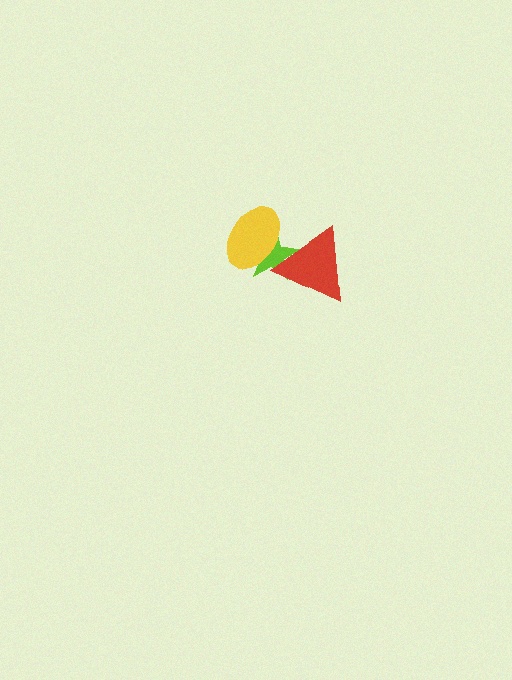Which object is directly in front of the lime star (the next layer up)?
The yellow ellipse is directly in front of the lime star.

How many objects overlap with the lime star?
2 objects overlap with the lime star.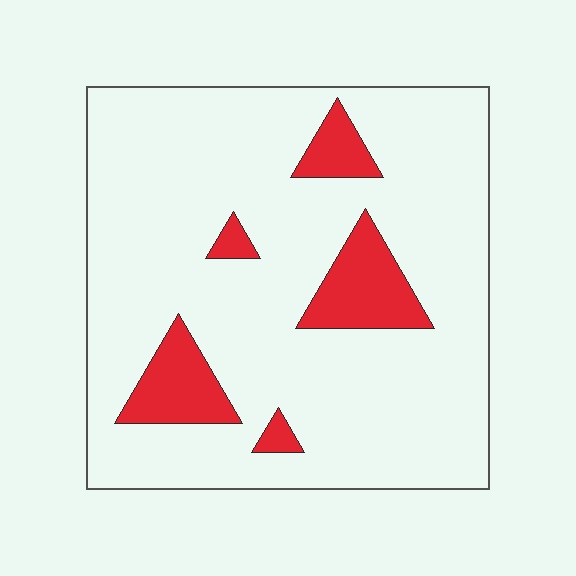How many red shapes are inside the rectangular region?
5.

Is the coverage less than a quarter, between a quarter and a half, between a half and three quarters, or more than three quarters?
Less than a quarter.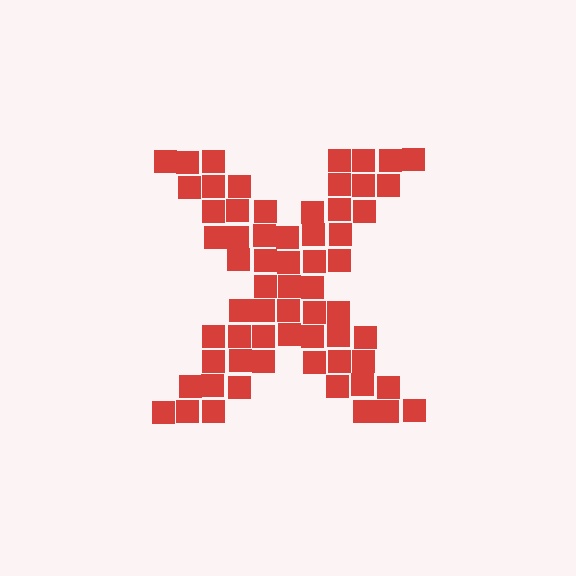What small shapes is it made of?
It is made of small squares.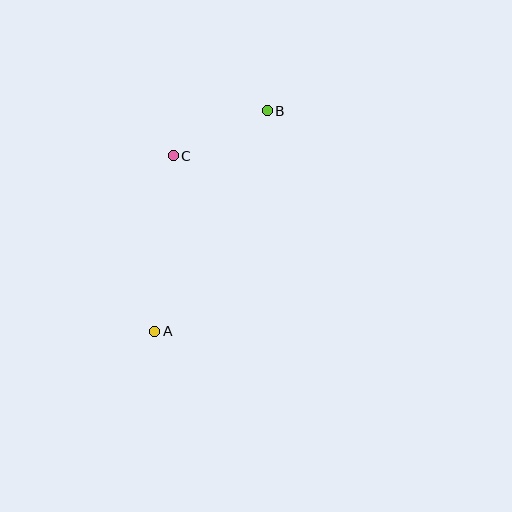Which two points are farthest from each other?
Points A and B are farthest from each other.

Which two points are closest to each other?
Points B and C are closest to each other.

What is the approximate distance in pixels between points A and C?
The distance between A and C is approximately 177 pixels.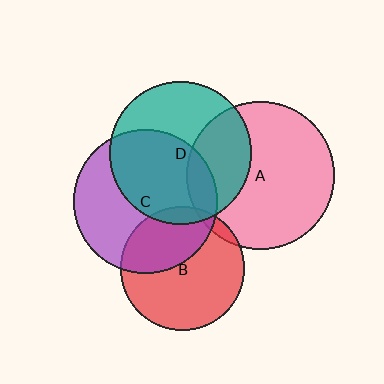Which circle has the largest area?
Circle A (pink).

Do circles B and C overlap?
Yes.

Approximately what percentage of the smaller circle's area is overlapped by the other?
Approximately 35%.